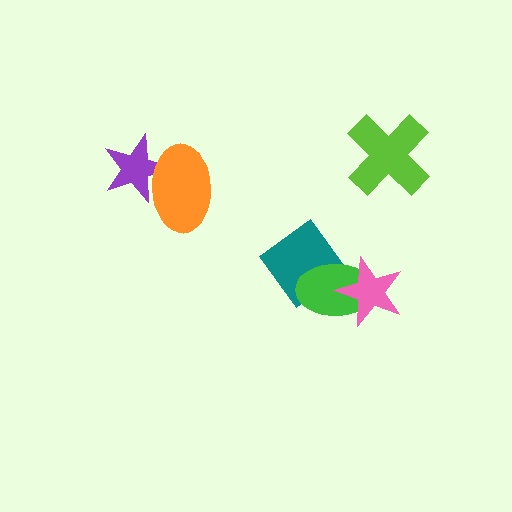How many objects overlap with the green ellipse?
2 objects overlap with the green ellipse.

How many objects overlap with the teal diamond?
1 object overlaps with the teal diamond.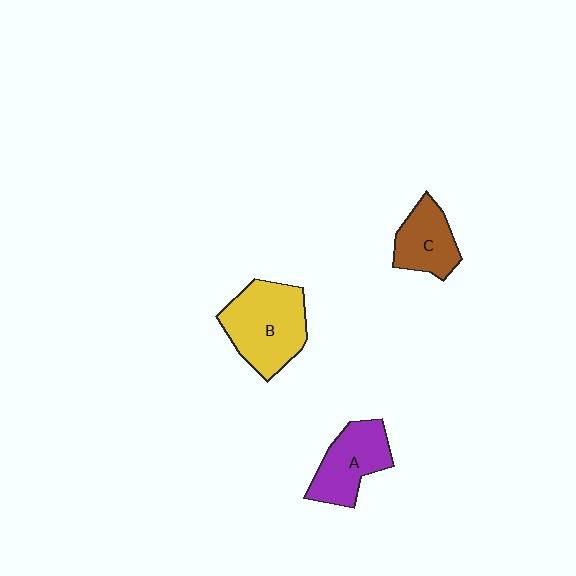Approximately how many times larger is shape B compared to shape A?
Approximately 1.4 times.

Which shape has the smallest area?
Shape C (brown).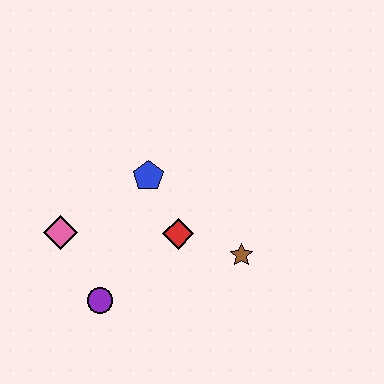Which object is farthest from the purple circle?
The brown star is farthest from the purple circle.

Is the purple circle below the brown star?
Yes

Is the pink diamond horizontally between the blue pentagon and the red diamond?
No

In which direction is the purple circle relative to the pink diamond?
The purple circle is below the pink diamond.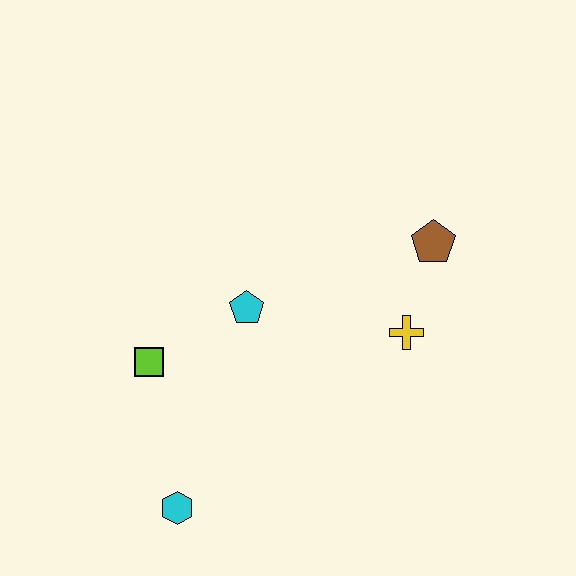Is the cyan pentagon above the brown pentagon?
No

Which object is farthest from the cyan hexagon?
The brown pentagon is farthest from the cyan hexagon.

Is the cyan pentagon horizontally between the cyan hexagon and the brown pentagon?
Yes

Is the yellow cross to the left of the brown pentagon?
Yes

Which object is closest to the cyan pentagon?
The lime square is closest to the cyan pentagon.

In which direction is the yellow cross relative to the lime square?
The yellow cross is to the right of the lime square.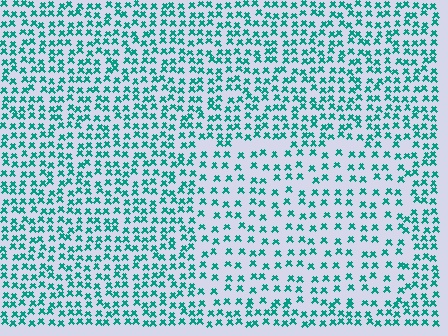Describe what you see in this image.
The image contains small teal elements arranged at two different densities. A rectangle-shaped region is visible where the elements are less densely packed than the surrounding area.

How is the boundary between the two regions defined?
The boundary is defined by a change in element density (approximately 1.7x ratio). All elements are the same color, size, and shape.